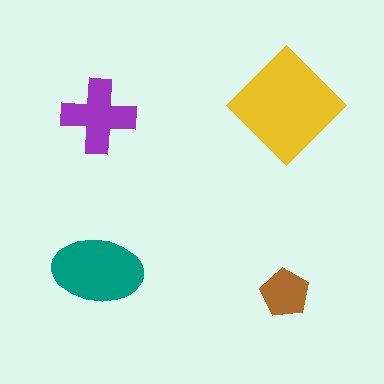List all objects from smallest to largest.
The brown pentagon, the purple cross, the teal ellipse, the yellow diamond.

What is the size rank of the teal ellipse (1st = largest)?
2nd.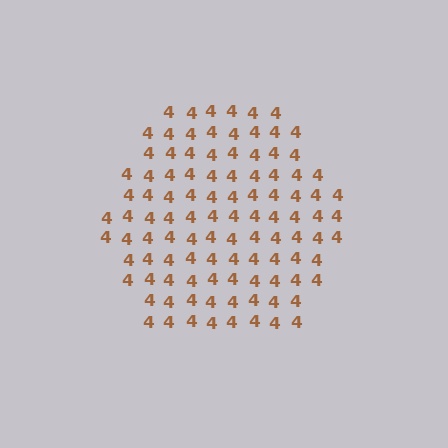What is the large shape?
The large shape is a hexagon.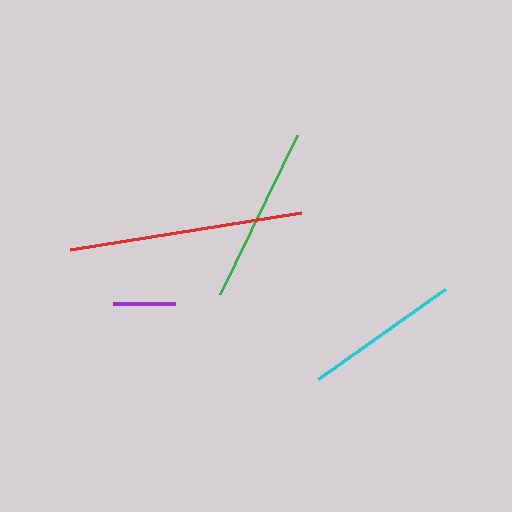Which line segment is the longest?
The red line is the longest at approximately 234 pixels.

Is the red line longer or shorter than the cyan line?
The red line is longer than the cyan line.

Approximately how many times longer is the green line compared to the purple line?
The green line is approximately 2.9 times the length of the purple line.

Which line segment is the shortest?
The purple line is the shortest at approximately 62 pixels.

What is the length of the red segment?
The red segment is approximately 234 pixels long.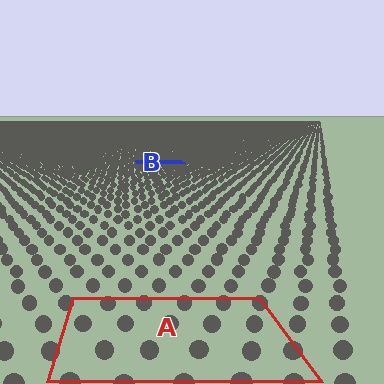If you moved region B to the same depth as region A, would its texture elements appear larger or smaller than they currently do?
They would appear larger. At a closer depth, the same texture elements are projected at a bigger on-screen size.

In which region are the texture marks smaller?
The texture marks are smaller in region B, because it is farther away.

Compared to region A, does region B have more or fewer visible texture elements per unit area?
Region B has more texture elements per unit area — they are packed more densely because it is farther away.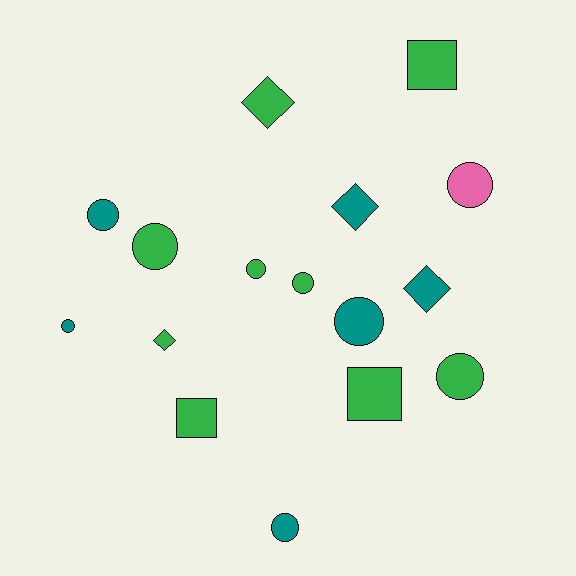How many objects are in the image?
There are 16 objects.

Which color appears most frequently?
Green, with 9 objects.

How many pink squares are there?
There are no pink squares.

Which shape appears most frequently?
Circle, with 9 objects.